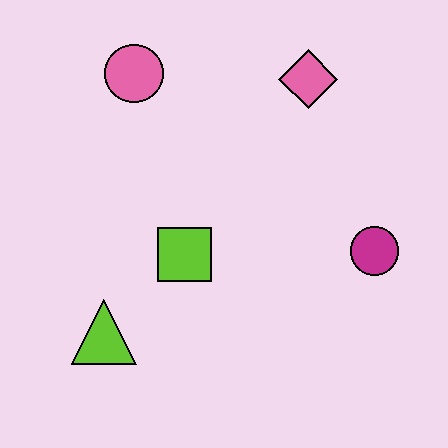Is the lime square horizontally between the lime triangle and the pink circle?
No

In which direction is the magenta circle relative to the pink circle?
The magenta circle is to the right of the pink circle.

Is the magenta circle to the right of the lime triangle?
Yes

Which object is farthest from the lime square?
The pink diamond is farthest from the lime square.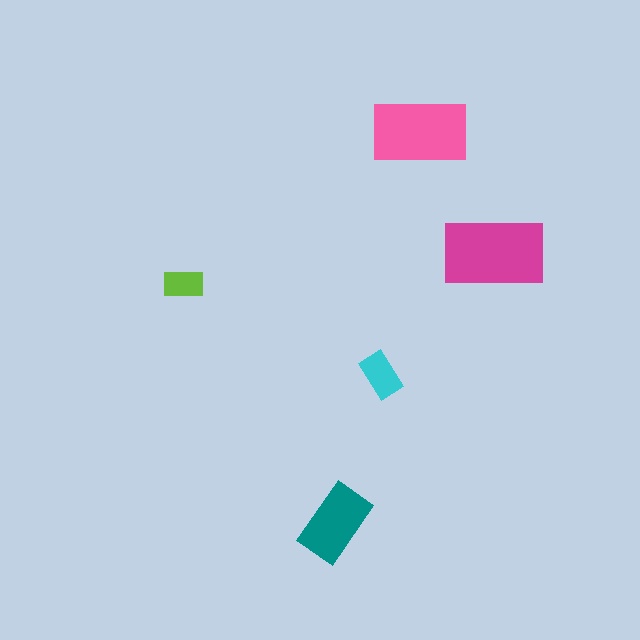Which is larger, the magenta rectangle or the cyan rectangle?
The magenta one.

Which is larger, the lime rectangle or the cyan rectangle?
The cyan one.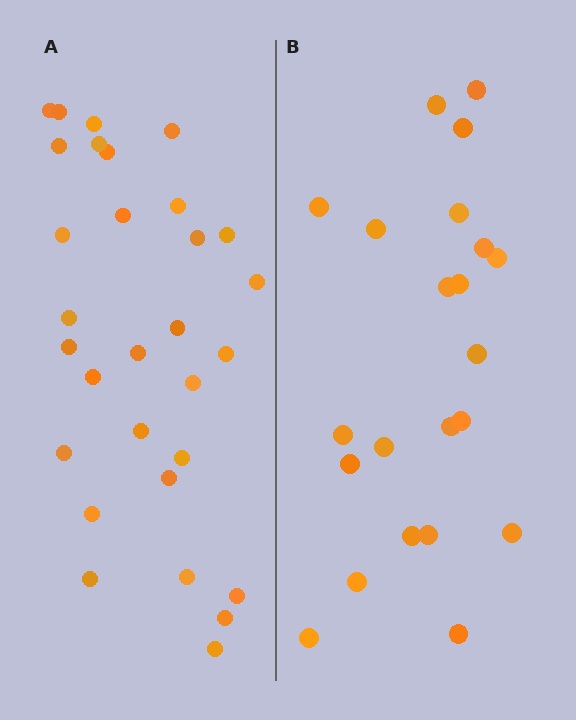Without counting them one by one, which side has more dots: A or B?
Region A (the left region) has more dots.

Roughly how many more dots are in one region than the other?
Region A has roughly 8 or so more dots than region B.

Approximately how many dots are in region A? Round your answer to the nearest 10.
About 30 dots.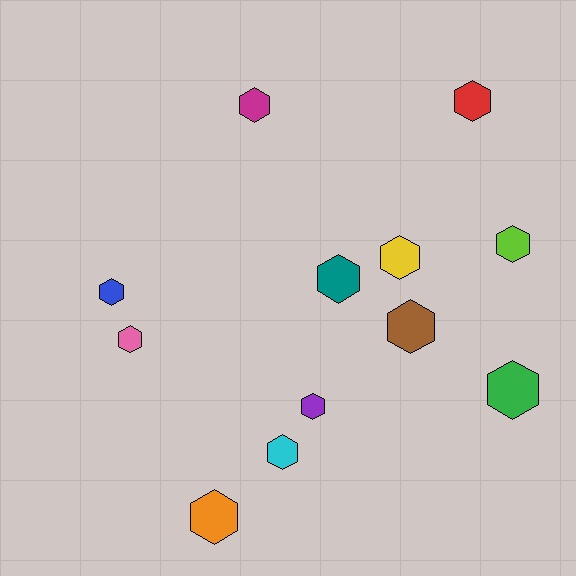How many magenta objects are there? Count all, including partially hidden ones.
There is 1 magenta object.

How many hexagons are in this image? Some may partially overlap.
There are 12 hexagons.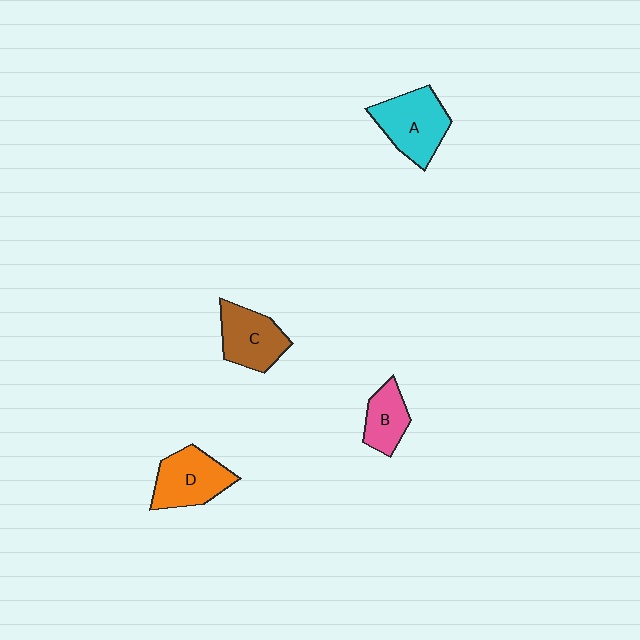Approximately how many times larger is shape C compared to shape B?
Approximately 1.4 times.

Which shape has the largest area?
Shape A (cyan).